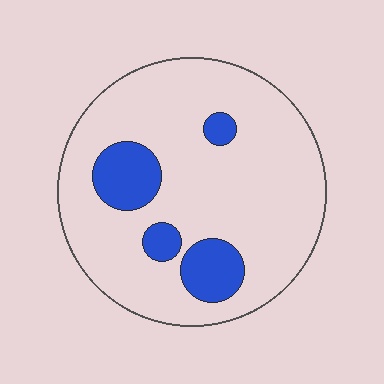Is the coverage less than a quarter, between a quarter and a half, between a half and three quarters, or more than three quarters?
Less than a quarter.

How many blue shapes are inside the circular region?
4.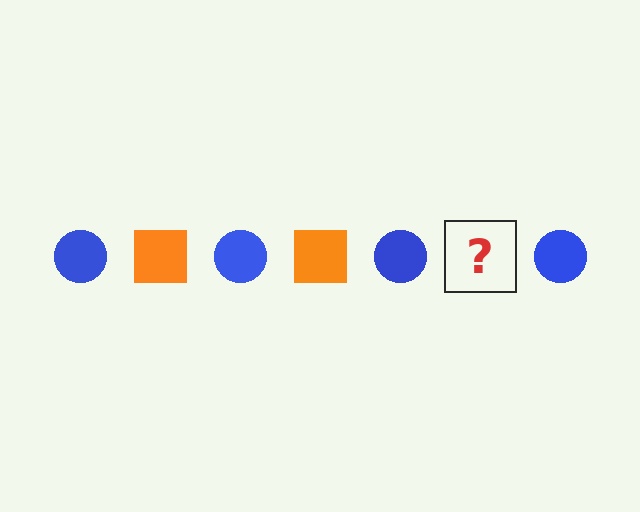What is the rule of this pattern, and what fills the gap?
The rule is that the pattern alternates between blue circle and orange square. The gap should be filled with an orange square.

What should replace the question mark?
The question mark should be replaced with an orange square.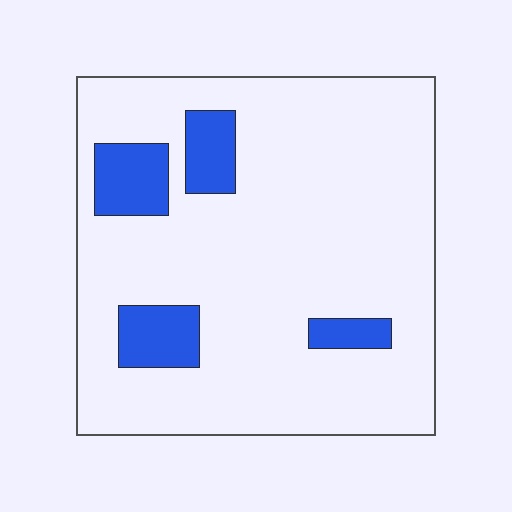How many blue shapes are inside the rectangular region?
4.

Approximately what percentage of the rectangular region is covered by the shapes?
Approximately 15%.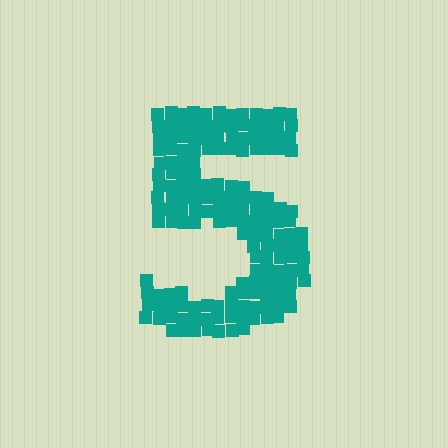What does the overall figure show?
The overall figure shows the digit 5.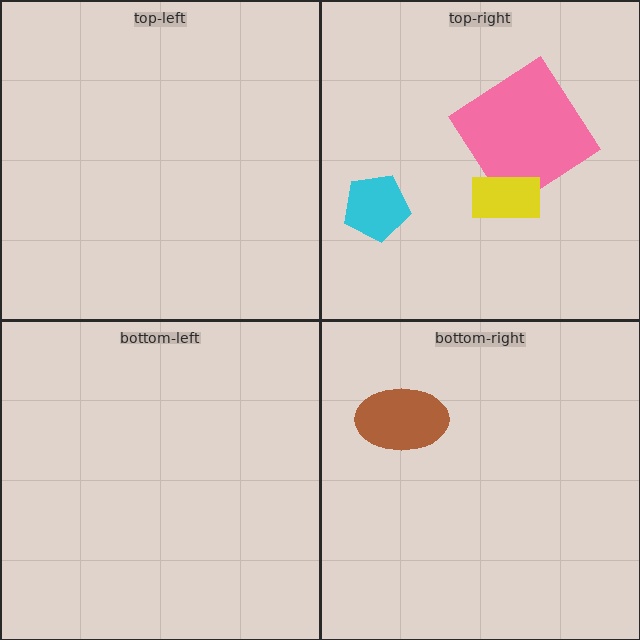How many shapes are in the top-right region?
3.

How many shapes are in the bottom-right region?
1.